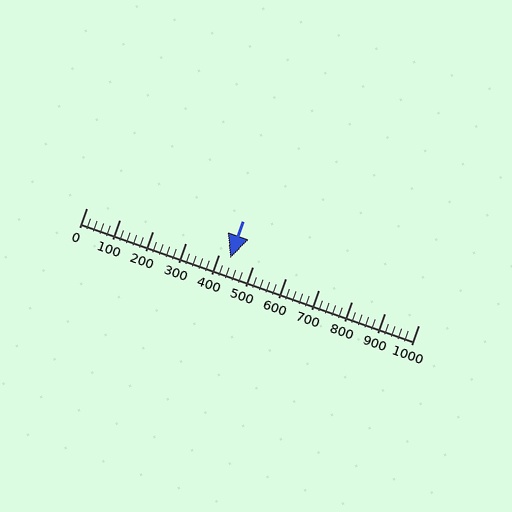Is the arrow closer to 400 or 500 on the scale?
The arrow is closer to 400.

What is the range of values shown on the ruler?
The ruler shows values from 0 to 1000.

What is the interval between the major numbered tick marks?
The major tick marks are spaced 100 units apart.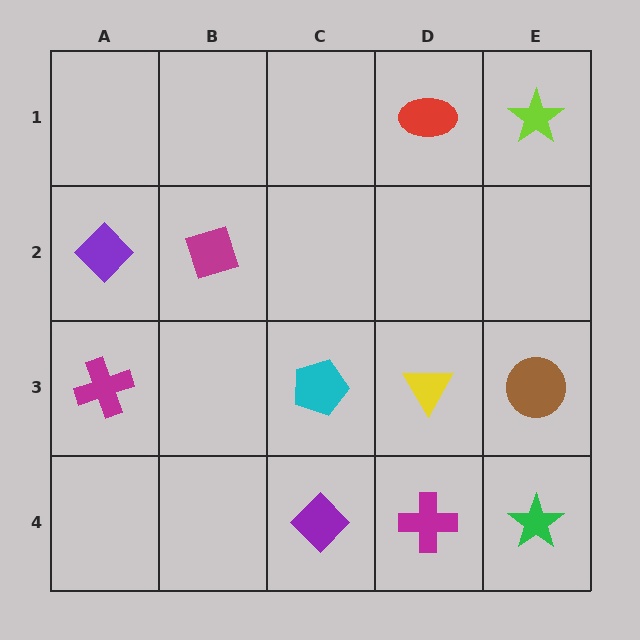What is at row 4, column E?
A green star.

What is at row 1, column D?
A red ellipse.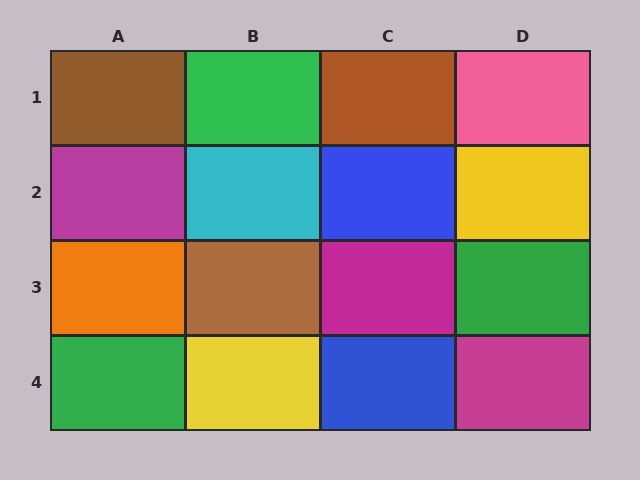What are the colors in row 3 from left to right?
Orange, brown, magenta, green.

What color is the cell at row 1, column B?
Green.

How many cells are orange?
1 cell is orange.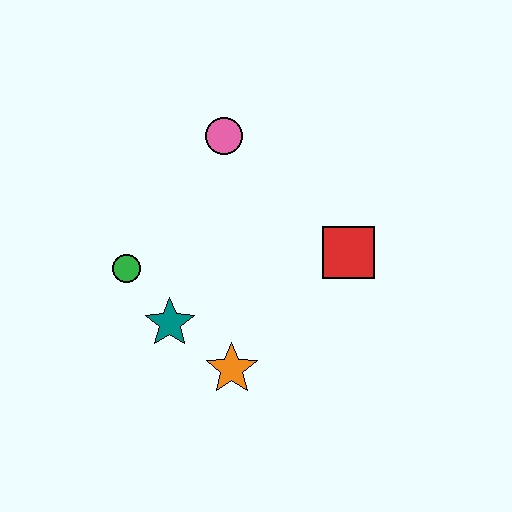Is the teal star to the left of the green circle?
No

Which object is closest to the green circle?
The teal star is closest to the green circle.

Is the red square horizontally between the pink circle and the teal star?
No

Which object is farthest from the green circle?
The red square is farthest from the green circle.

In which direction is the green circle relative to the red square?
The green circle is to the left of the red square.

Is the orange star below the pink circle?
Yes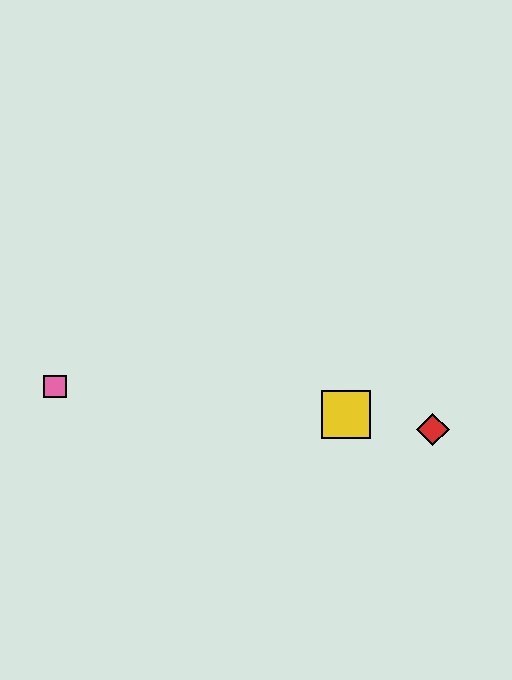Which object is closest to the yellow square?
The red diamond is closest to the yellow square.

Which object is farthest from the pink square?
The red diamond is farthest from the pink square.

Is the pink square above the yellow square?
Yes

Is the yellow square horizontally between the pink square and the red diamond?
Yes